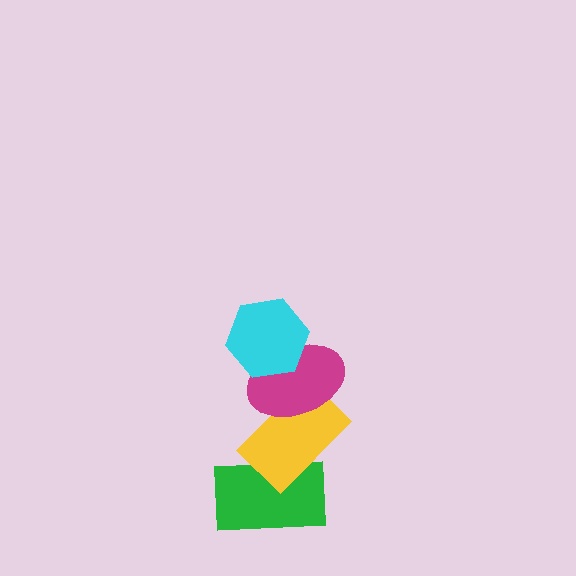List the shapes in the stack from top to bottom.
From top to bottom: the cyan hexagon, the magenta ellipse, the yellow rectangle, the green rectangle.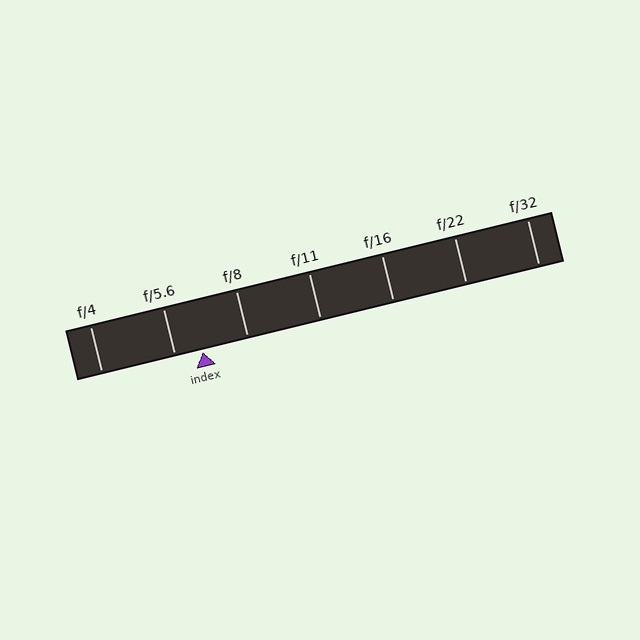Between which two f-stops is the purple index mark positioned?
The index mark is between f/5.6 and f/8.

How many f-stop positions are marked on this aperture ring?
There are 7 f-stop positions marked.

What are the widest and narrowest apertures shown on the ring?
The widest aperture shown is f/4 and the narrowest is f/32.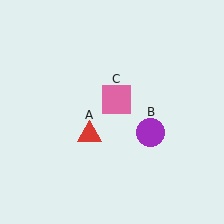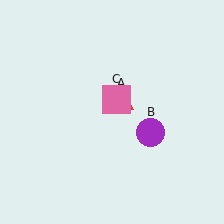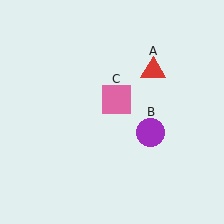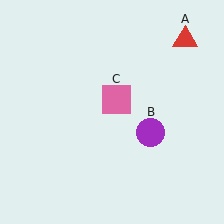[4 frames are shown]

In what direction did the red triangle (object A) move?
The red triangle (object A) moved up and to the right.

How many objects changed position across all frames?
1 object changed position: red triangle (object A).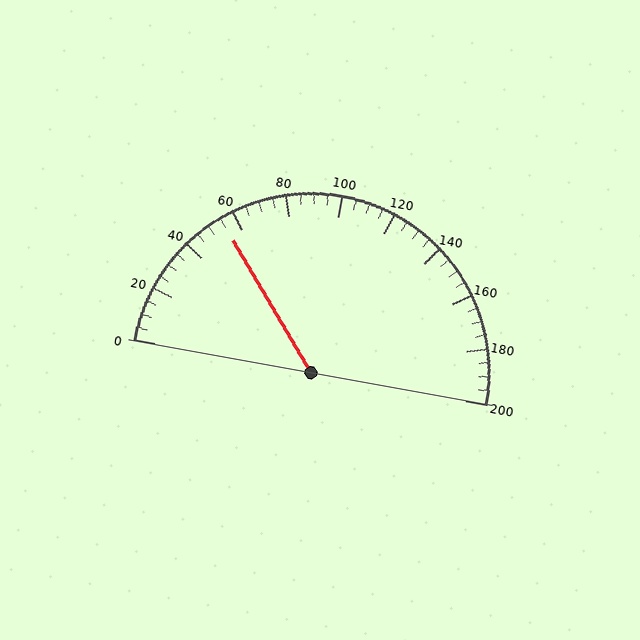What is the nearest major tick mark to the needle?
The nearest major tick mark is 60.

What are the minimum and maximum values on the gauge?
The gauge ranges from 0 to 200.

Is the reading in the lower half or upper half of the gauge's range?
The reading is in the lower half of the range (0 to 200).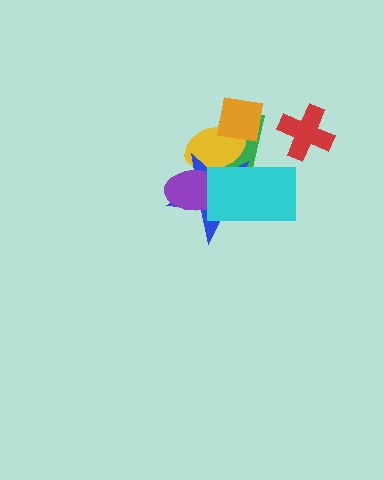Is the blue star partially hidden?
Yes, it is partially covered by another shape.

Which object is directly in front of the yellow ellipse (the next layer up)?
The blue star is directly in front of the yellow ellipse.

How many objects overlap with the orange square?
2 objects overlap with the orange square.